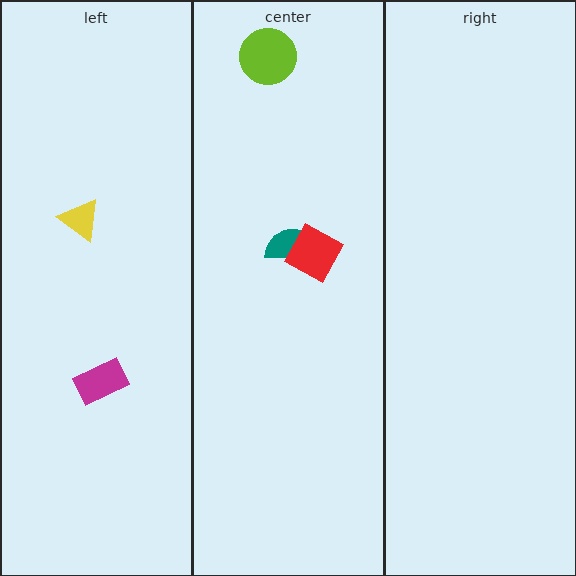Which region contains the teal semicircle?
The center region.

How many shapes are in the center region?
3.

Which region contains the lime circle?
The center region.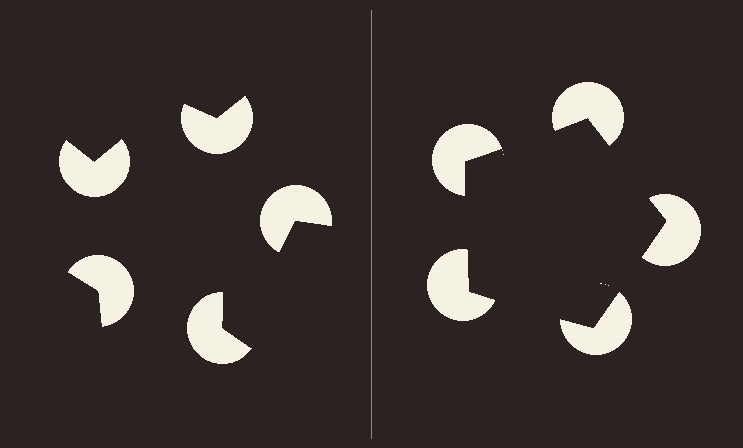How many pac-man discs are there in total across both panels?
10 — 5 on each side.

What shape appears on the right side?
An illusory pentagon.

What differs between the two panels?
The pac-man discs are positioned identically on both sides; only the wedge orientations differ. On the right they align to a pentagon; on the left they are misaligned.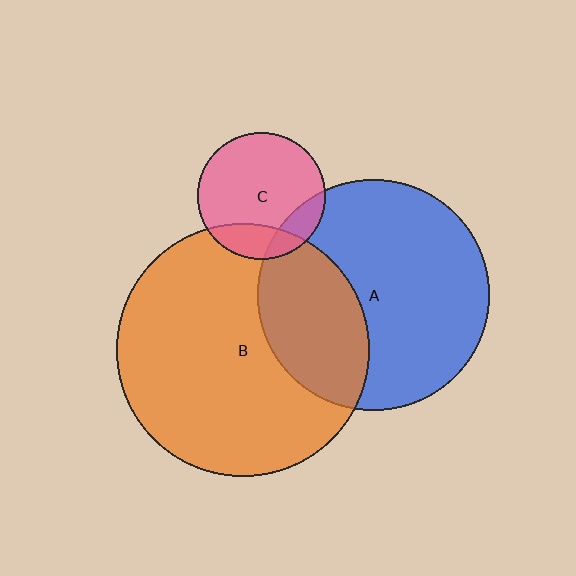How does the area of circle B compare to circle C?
Approximately 3.9 times.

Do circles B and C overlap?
Yes.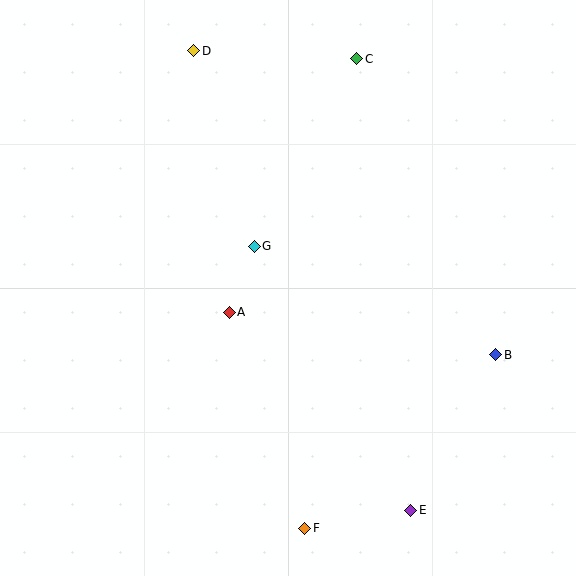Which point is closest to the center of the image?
Point G at (254, 246) is closest to the center.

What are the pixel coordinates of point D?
Point D is at (194, 51).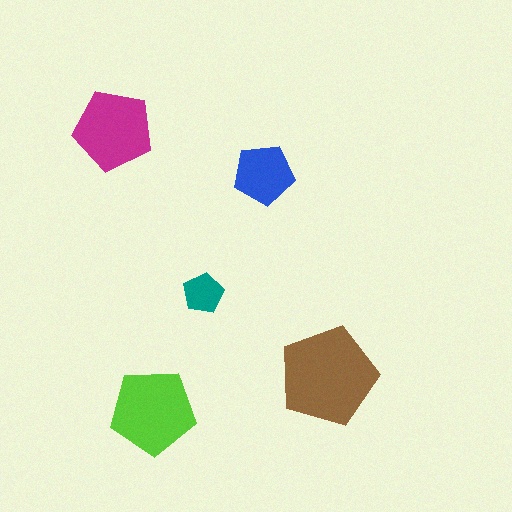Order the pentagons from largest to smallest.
the brown one, the lime one, the magenta one, the blue one, the teal one.